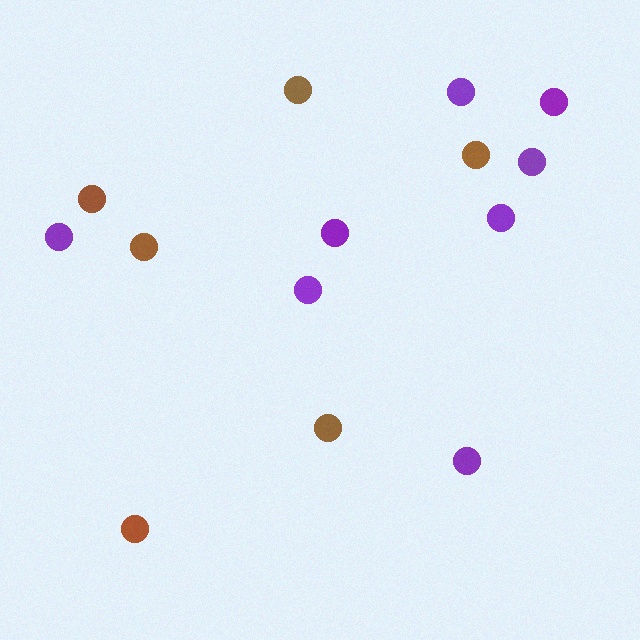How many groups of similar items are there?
There are 2 groups: one group of brown circles (6) and one group of purple circles (8).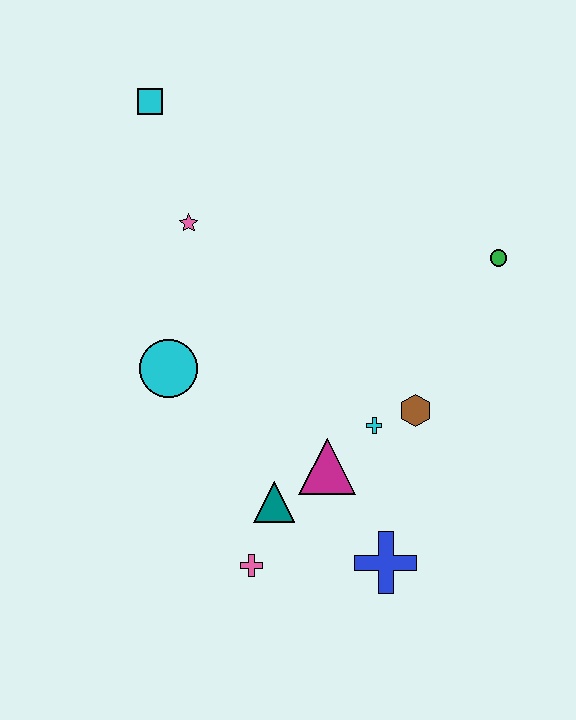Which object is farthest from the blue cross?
The cyan square is farthest from the blue cross.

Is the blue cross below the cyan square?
Yes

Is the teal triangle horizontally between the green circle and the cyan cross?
No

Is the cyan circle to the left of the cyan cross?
Yes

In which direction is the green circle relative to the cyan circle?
The green circle is to the right of the cyan circle.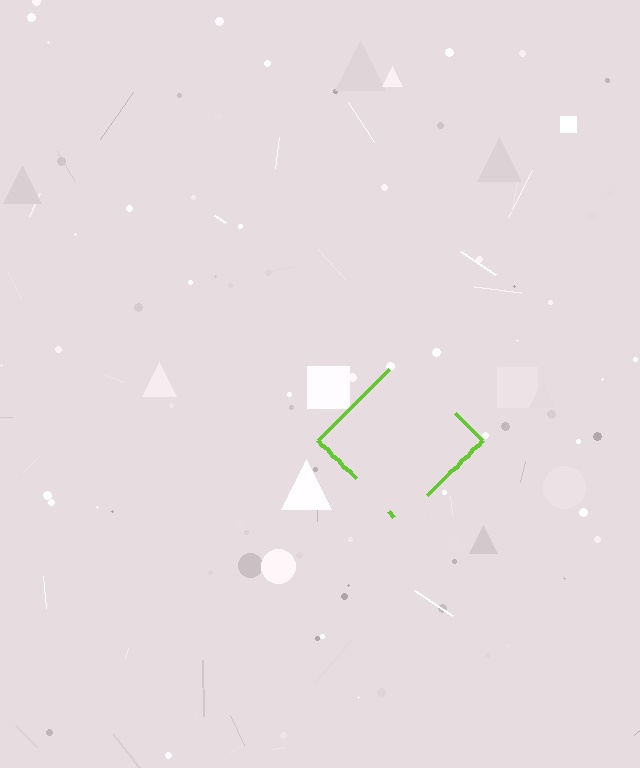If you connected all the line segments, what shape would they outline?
They would outline a diamond.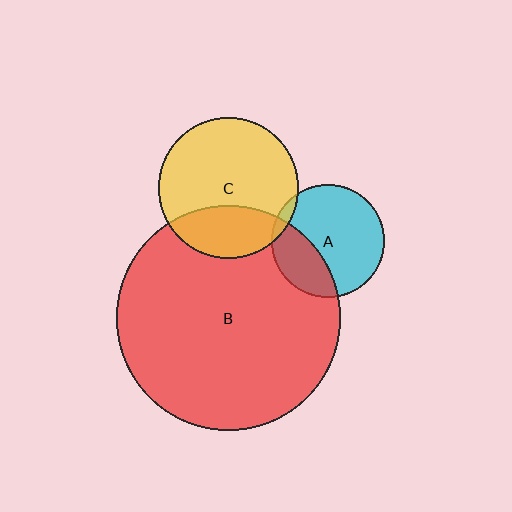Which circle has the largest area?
Circle B (red).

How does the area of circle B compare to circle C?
Approximately 2.6 times.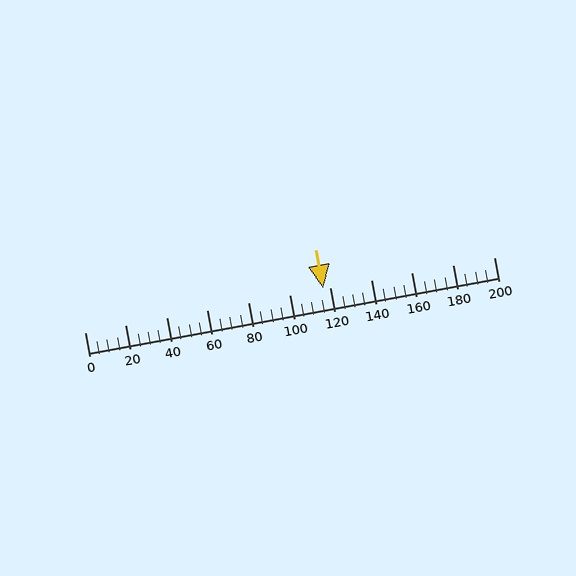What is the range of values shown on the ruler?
The ruler shows values from 0 to 200.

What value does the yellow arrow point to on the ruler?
The yellow arrow points to approximately 117.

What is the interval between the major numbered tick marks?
The major tick marks are spaced 20 units apart.